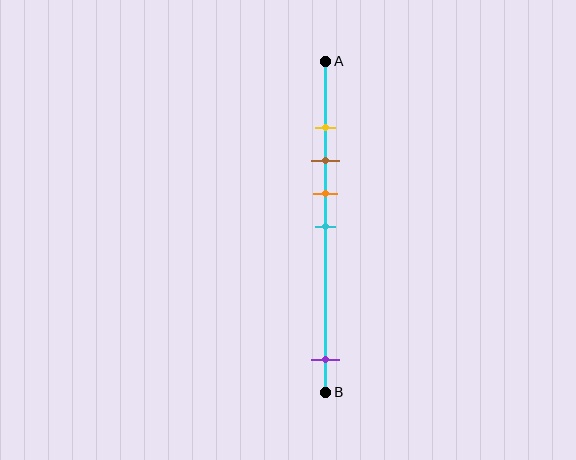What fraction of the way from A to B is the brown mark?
The brown mark is approximately 30% (0.3) of the way from A to B.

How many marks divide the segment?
There are 5 marks dividing the segment.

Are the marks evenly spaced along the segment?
No, the marks are not evenly spaced.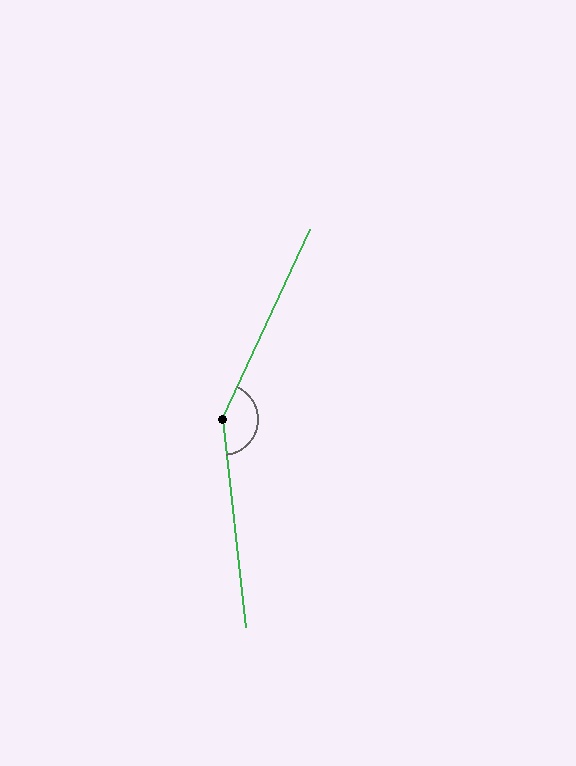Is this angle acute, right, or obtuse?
It is obtuse.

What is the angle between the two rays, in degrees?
Approximately 149 degrees.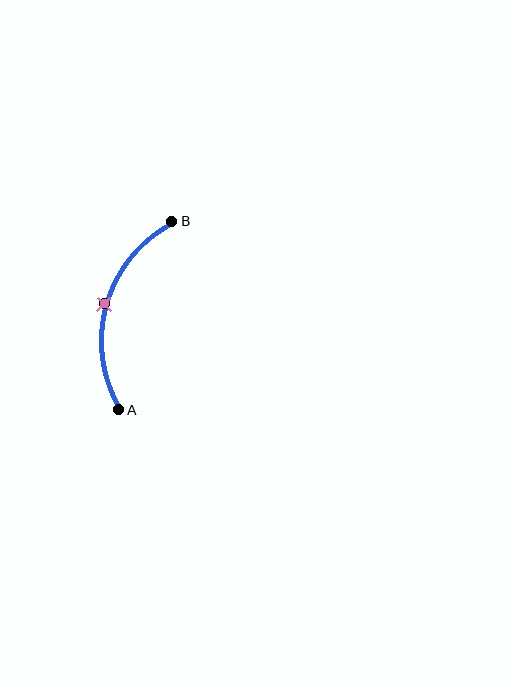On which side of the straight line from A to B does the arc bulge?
The arc bulges to the left of the straight line connecting A and B.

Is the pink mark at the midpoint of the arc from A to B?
Yes. The pink mark lies on the arc at equal arc-length from both A and B — it is the arc midpoint.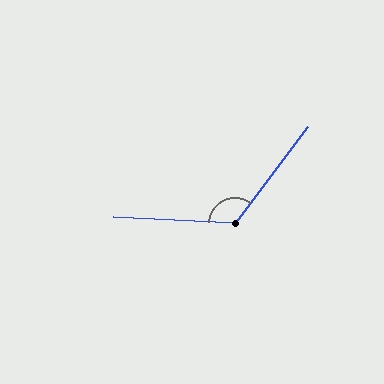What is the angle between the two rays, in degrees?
Approximately 124 degrees.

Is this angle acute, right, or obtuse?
It is obtuse.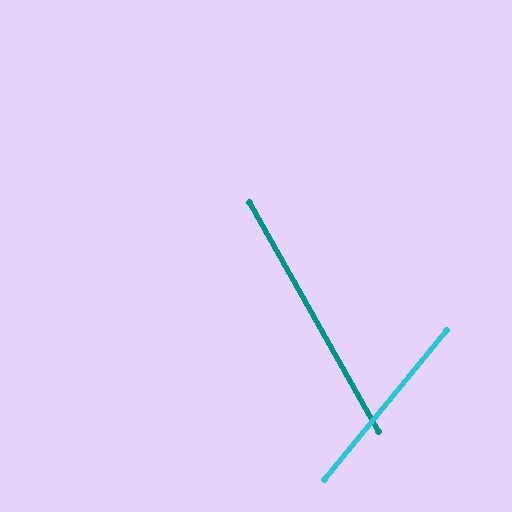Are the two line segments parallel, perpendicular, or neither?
Neither parallel nor perpendicular — they differ by about 69°.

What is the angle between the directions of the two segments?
Approximately 69 degrees.